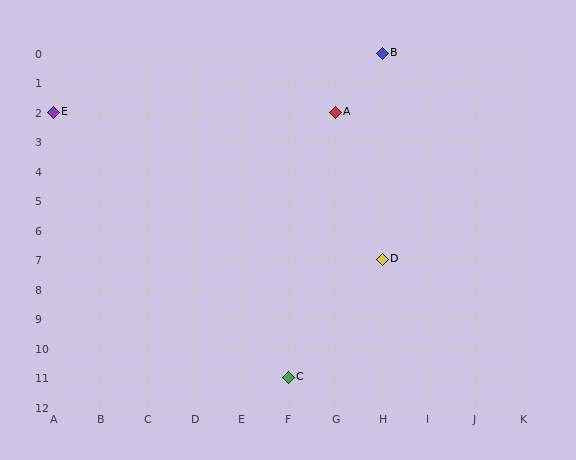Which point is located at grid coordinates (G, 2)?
Point A is at (G, 2).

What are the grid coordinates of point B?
Point B is at grid coordinates (H, 0).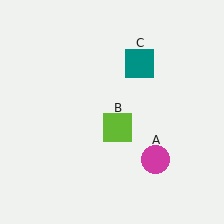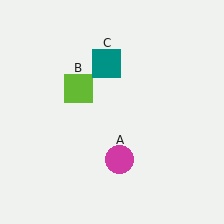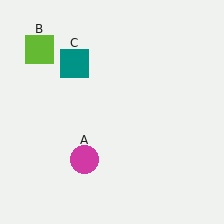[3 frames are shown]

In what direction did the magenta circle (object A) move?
The magenta circle (object A) moved left.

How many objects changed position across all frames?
3 objects changed position: magenta circle (object A), lime square (object B), teal square (object C).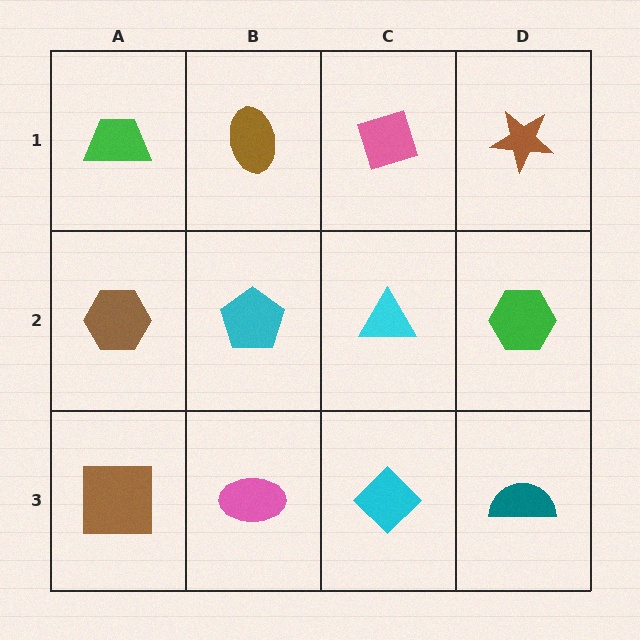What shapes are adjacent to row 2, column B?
A brown ellipse (row 1, column B), a pink ellipse (row 3, column B), a brown hexagon (row 2, column A), a cyan triangle (row 2, column C).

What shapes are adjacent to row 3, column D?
A green hexagon (row 2, column D), a cyan diamond (row 3, column C).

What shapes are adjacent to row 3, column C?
A cyan triangle (row 2, column C), a pink ellipse (row 3, column B), a teal semicircle (row 3, column D).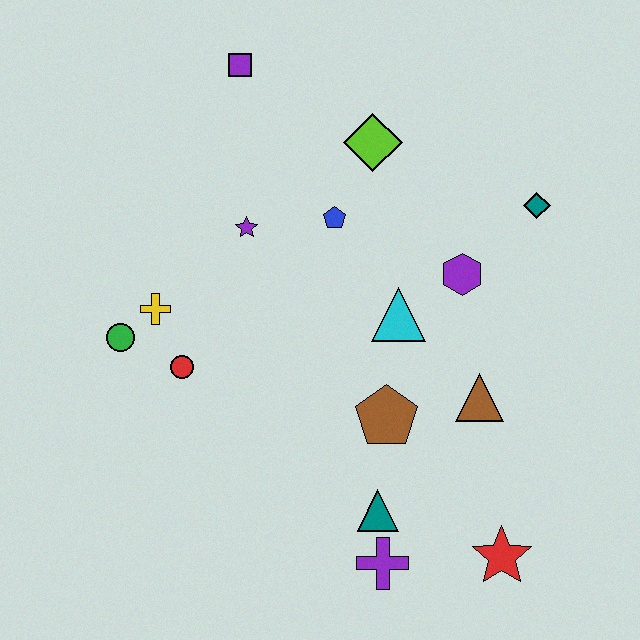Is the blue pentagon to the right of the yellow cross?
Yes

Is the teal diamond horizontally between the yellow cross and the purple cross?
No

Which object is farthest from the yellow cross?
The red star is farthest from the yellow cross.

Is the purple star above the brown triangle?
Yes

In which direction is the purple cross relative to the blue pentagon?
The purple cross is below the blue pentagon.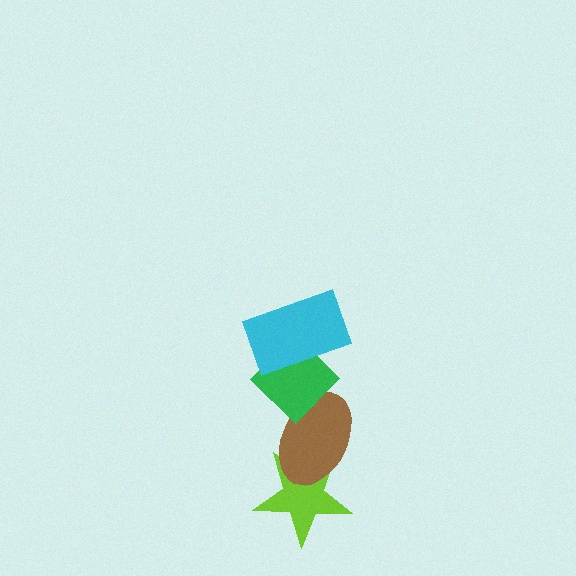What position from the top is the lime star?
The lime star is 4th from the top.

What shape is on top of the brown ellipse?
The green diamond is on top of the brown ellipse.